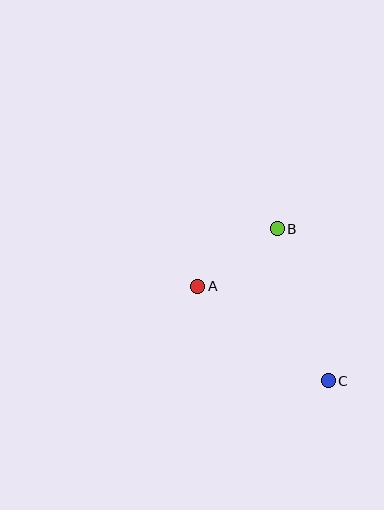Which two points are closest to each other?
Points A and B are closest to each other.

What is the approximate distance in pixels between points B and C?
The distance between B and C is approximately 160 pixels.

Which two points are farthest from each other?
Points A and C are farthest from each other.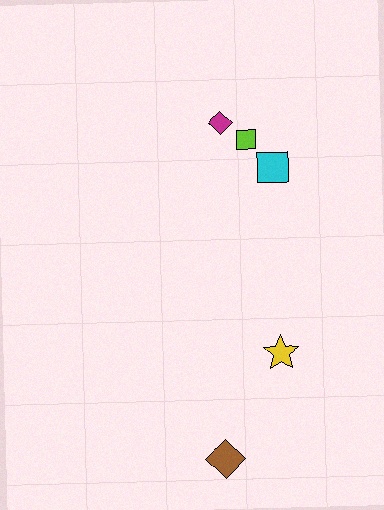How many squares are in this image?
There are 2 squares.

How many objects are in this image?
There are 5 objects.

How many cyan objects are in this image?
There is 1 cyan object.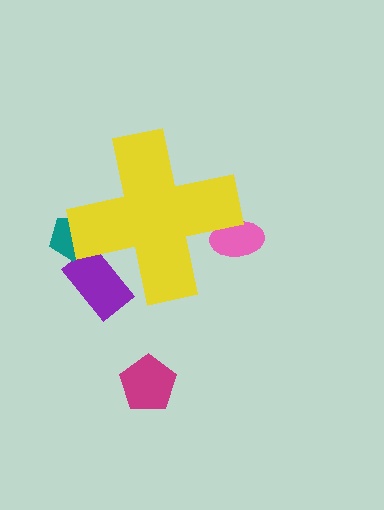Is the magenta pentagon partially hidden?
No, the magenta pentagon is fully visible.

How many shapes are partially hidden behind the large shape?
3 shapes are partially hidden.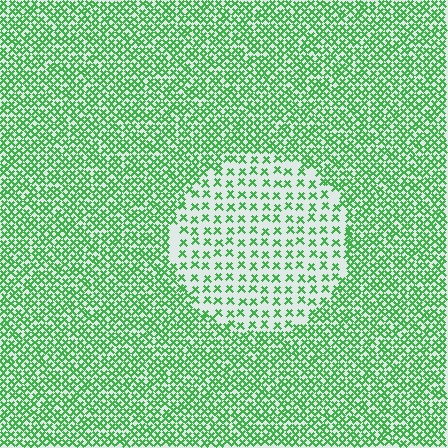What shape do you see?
I see a circle.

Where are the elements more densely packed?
The elements are more densely packed outside the circle boundary.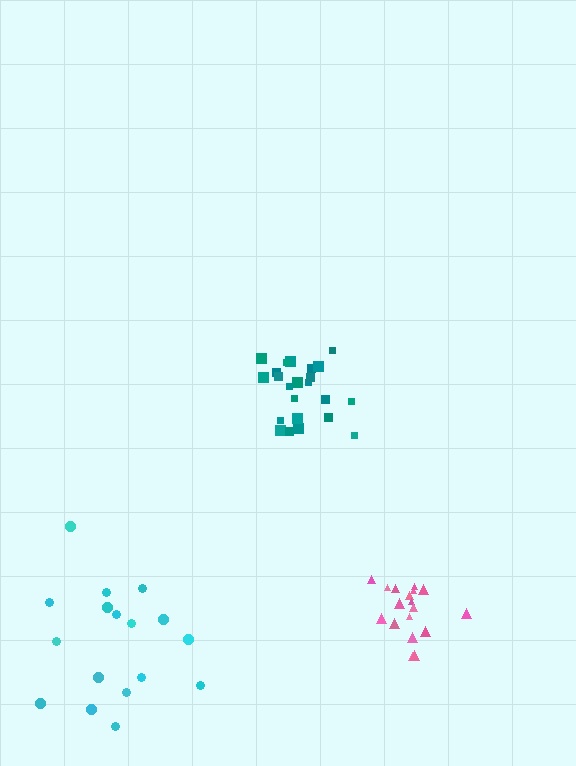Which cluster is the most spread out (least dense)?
Cyan.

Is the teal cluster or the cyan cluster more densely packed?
Teal.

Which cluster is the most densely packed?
Pink.